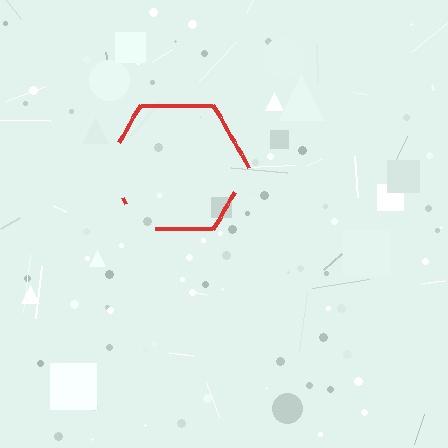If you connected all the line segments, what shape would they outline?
They would outline a hexagon.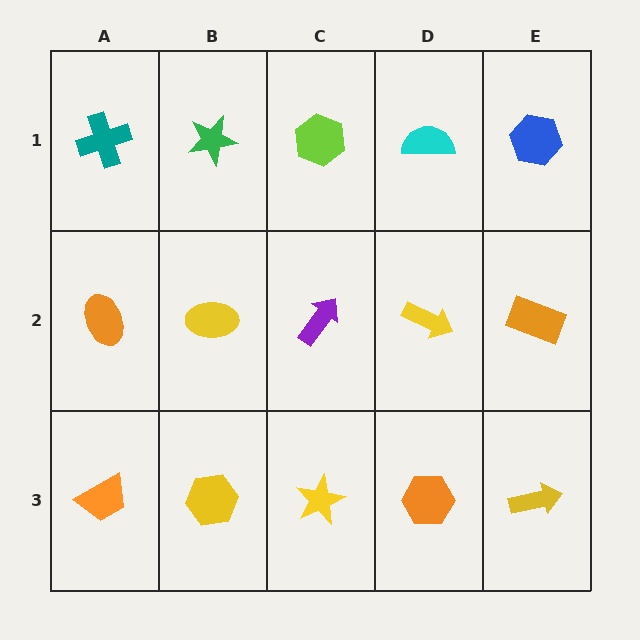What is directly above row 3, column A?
An orange ellipse.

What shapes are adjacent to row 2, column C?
A lime hexagon (row 1, column C), a yellow star (row 3, column C), a yellow ellipse (row 2, column B), a yellow arrow (row 2, column D).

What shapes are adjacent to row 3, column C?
A purple arrow (row 2, column C), a yellow hexagon (row 3, column B), an orange hexagon (row 3, column D).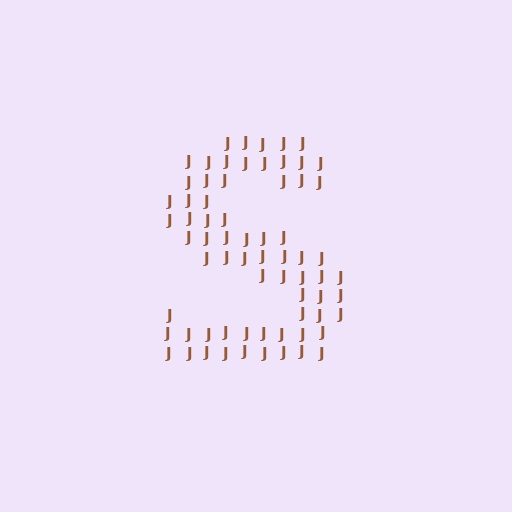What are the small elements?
The small elements are letter J's.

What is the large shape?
The large shape is the letter S.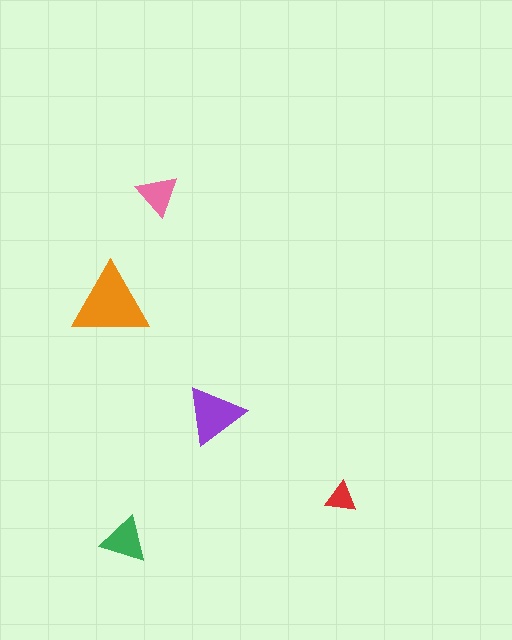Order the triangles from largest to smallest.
the orange one, the purple one, the green one, the pink one, the red one.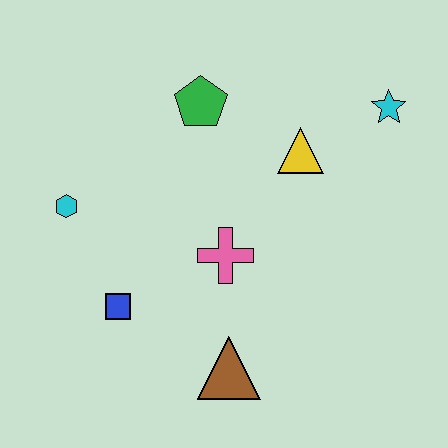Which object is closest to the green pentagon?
The yellow triangle is closest to the green pentagon.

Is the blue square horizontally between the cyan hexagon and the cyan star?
Yes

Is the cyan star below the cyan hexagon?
No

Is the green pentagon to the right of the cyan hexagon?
Yes